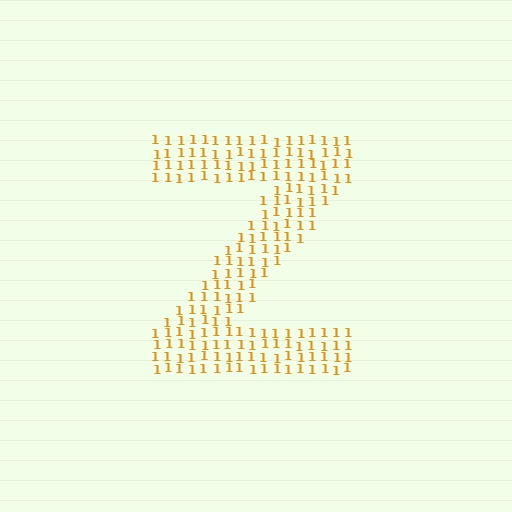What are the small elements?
The small elements are digit 1's.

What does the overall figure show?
The overall figure shows the letter Z.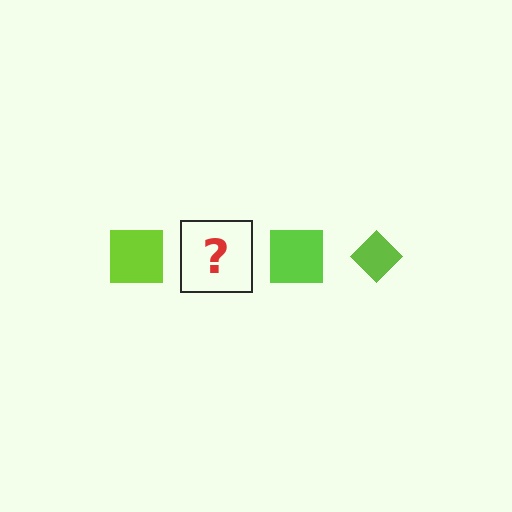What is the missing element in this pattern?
The missing element is a lime diamond.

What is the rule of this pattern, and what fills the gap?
The rule is that the pattern cycles through square, diamond shapes in lime. The gap should be filled with a lime diamond.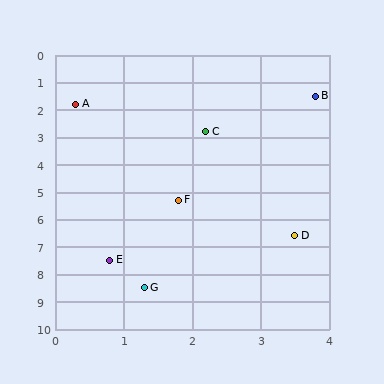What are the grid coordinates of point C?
Point C is at approximately (2.2, 2.8).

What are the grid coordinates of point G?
Point G is at approximately (1.3, 8.5).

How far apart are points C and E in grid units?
Points C and E are about 4.9 grid units apart.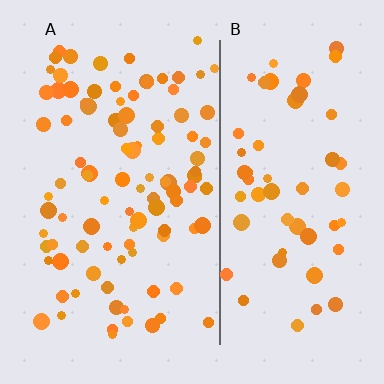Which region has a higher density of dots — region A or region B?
A (the left).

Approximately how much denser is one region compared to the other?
Approximately 1.7× — region A over region B.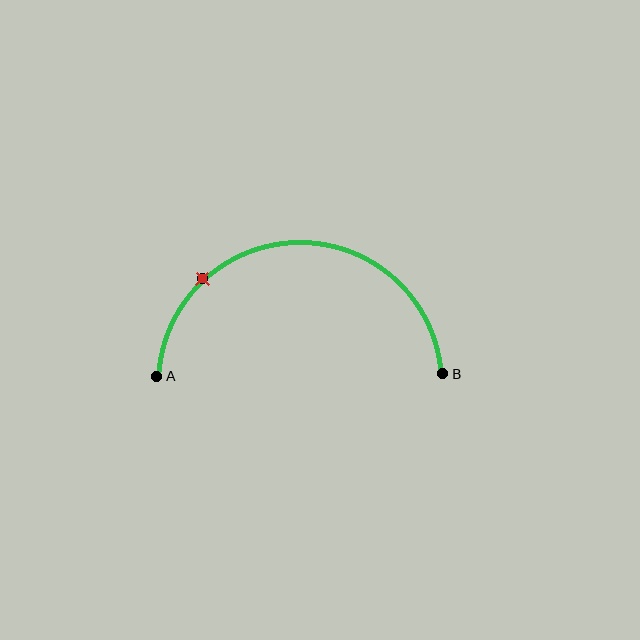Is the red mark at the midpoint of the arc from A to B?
No. The red mark lies on the arc but is closer to endpoint A. The arc midpoint would be at the point on the curve equidistant along the arc from both A and B.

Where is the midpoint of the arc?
The arc midpoint is the point on the curve farthest from the straight line joining A and B. It sits above that line.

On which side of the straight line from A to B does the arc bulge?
The arc bulges above the straight line connecting A and B.